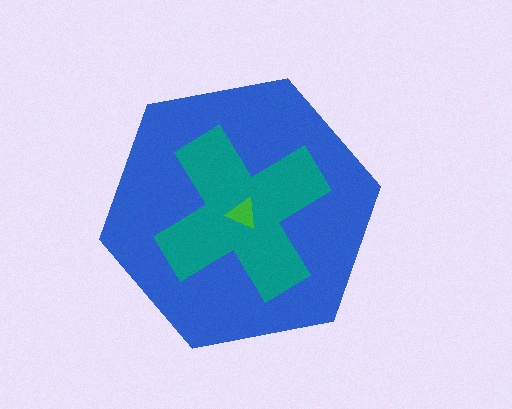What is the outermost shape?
The blue hexagon.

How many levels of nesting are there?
3.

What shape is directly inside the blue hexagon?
The teal cross.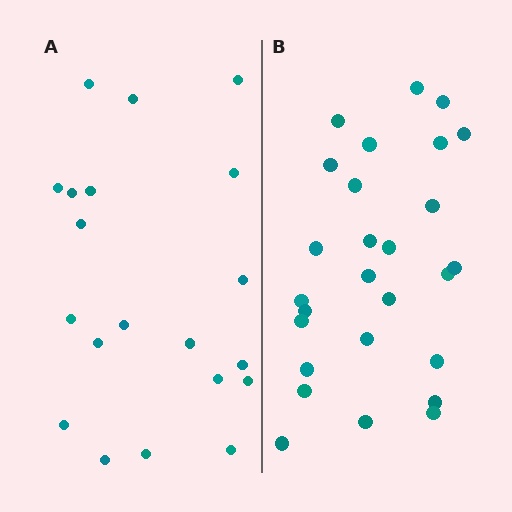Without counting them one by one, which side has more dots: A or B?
Region B (the right region) has more dots.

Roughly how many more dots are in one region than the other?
Region B has roughly 8 or so more dots than region A.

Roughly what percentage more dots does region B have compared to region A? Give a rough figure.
About 35% more.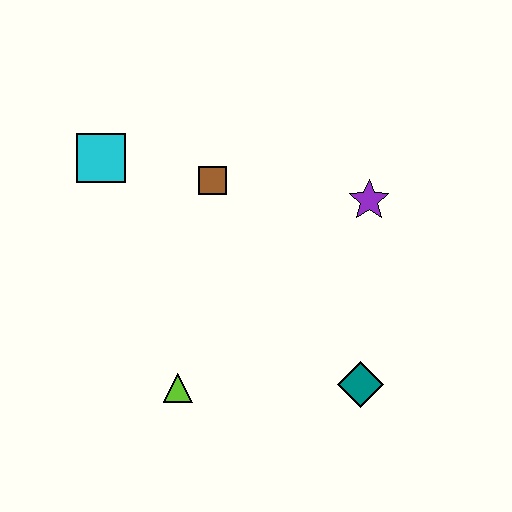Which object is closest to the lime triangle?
The teal diamond is closest to the lime triangle.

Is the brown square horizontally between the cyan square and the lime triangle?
No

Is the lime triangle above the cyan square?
No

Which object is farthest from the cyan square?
The teal diamond is farthest from the cyan square.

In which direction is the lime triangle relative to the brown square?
The lime triangle is below the brown square.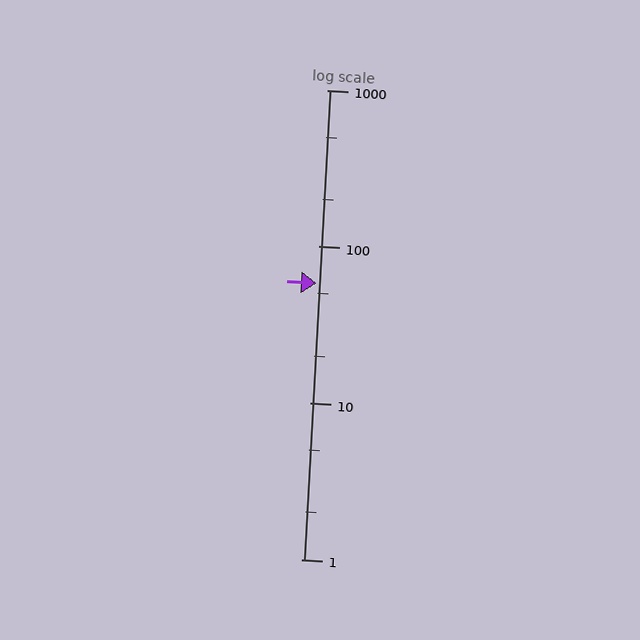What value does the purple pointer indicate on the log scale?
The pointer indicates approximately 58.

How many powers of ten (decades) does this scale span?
The scale spans 3 decades, from 1 to 1000.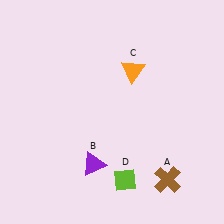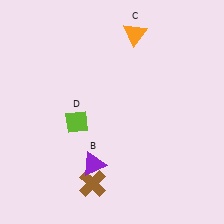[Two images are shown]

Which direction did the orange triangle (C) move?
The orange triangle (C) moved up.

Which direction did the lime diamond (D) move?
The lime diamond (D) moved up.